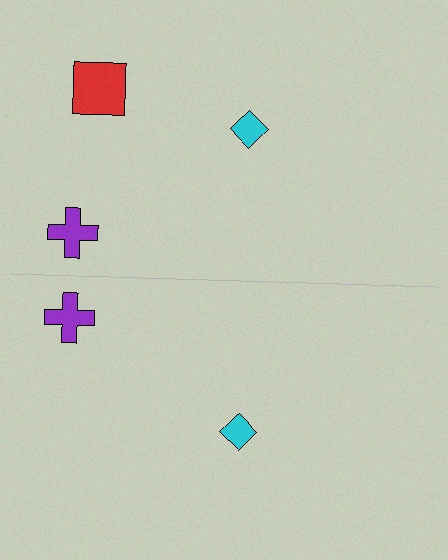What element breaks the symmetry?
A red square is missing from the bottom side.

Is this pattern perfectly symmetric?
No, the pattern is not perfectly symmetric. A red square is missing from the bottom side.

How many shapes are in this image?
There are 5 shapes in this image.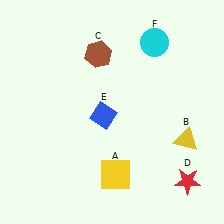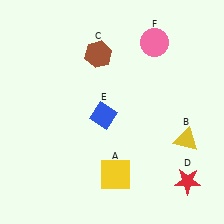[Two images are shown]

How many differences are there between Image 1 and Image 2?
There is 1 difference between the two images.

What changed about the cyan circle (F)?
In Image 1, F is cyan. In Image 2, it changed to pink.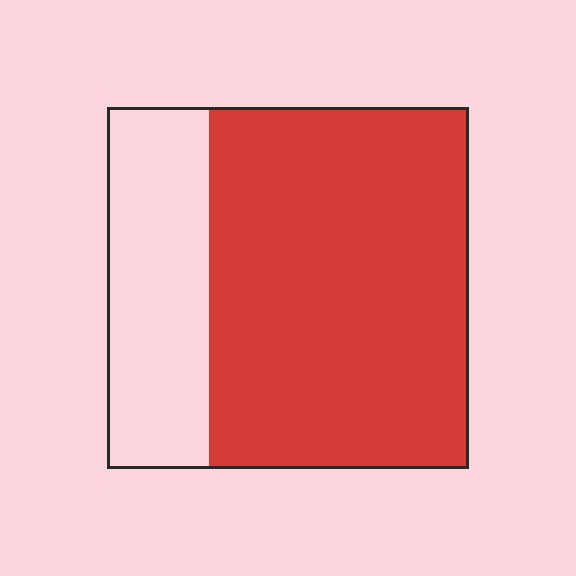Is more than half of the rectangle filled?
Yes.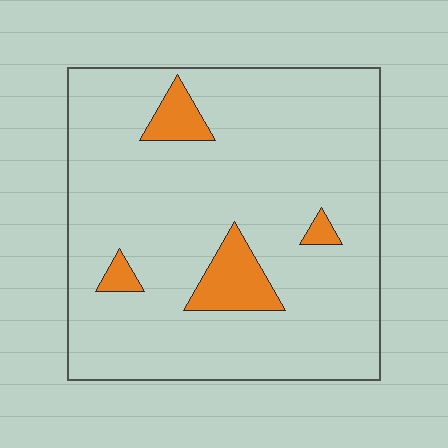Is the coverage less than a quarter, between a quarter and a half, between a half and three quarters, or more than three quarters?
Less than a quarter.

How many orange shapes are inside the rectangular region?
4.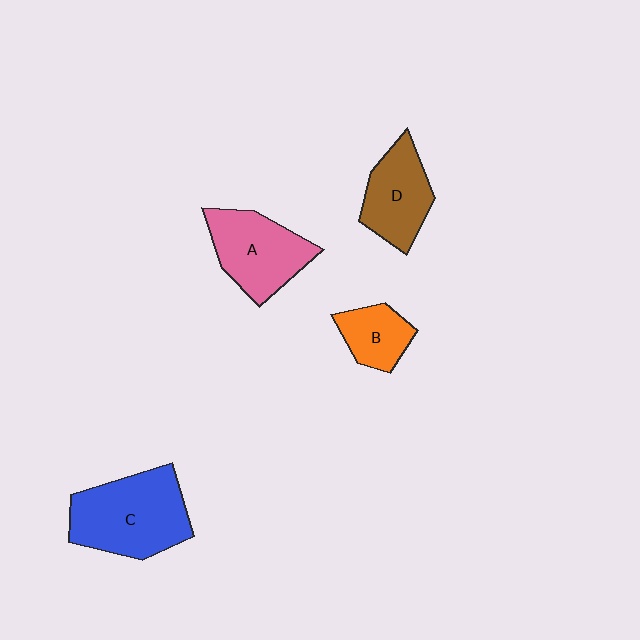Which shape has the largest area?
Shape C (blue).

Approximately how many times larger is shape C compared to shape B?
Approximately 2.3 times.